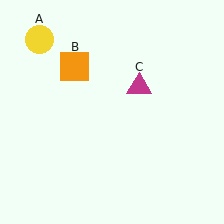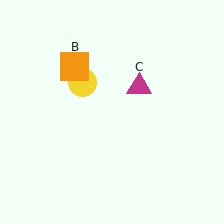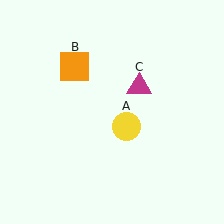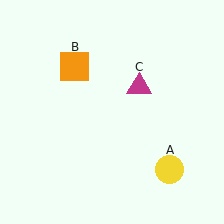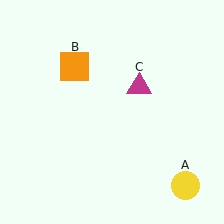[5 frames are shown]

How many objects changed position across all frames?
1 object changed position: yellow circle (object A).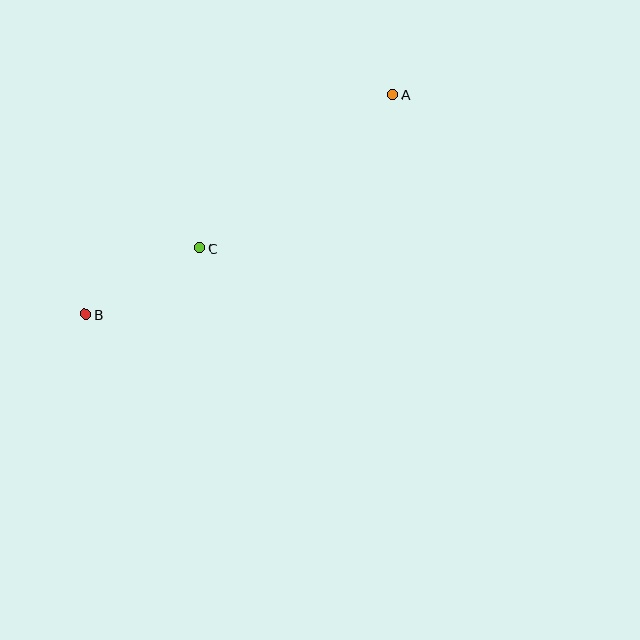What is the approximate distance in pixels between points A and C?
The distance between A and C is approximately 247 pixels.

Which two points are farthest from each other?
Points A and B are farthest from each other.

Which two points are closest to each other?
Points B and C are closest to each other.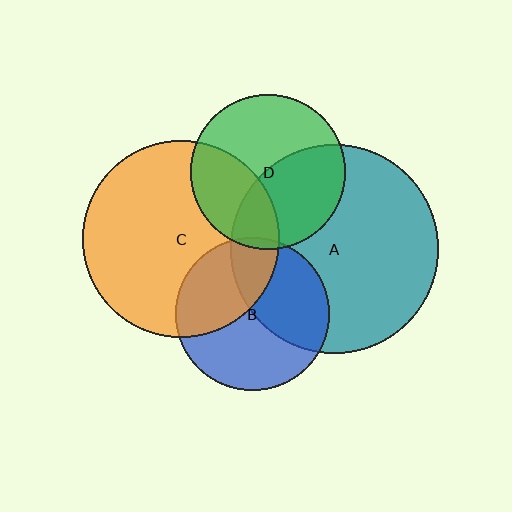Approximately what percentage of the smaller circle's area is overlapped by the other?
Approximately 35%.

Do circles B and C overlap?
Yes.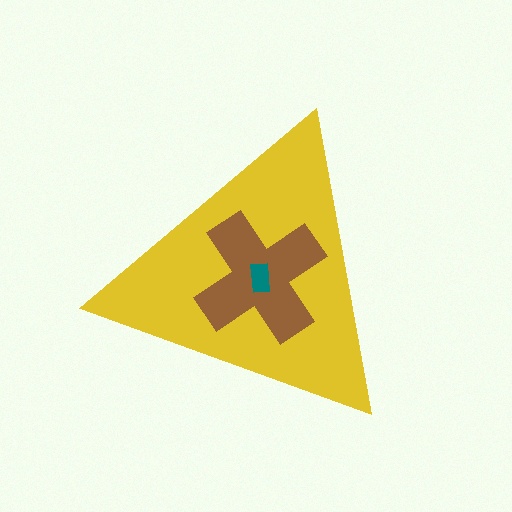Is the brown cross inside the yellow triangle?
Yes.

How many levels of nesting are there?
3.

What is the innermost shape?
The teal rectangle.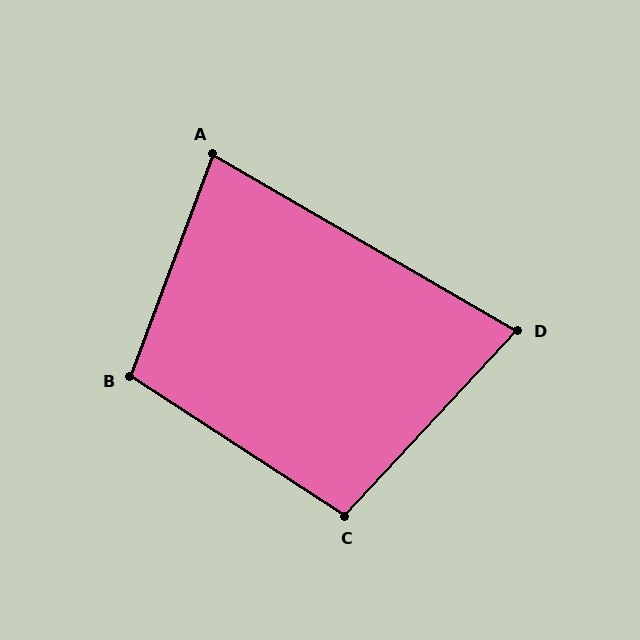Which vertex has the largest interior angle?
B, at approximately 103 degrees.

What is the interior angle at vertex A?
Approximately 80 degrees (acute).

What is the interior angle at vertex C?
Approximately 100 degrees (obtuse).